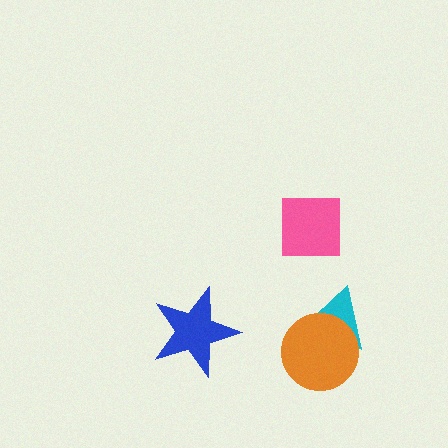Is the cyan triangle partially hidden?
Yes, it is partially covered by another shape.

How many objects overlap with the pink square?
0 objects overlap with the pink square.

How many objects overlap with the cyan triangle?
1 object overlaps with the cyan triangle.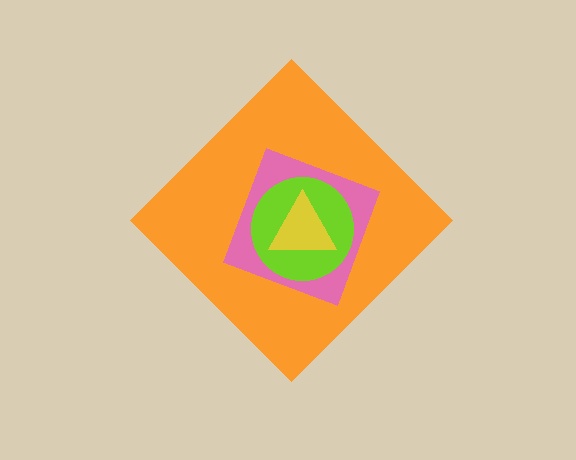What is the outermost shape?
The orange diamond.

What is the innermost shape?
The yellow triangle.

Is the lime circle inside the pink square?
Yes.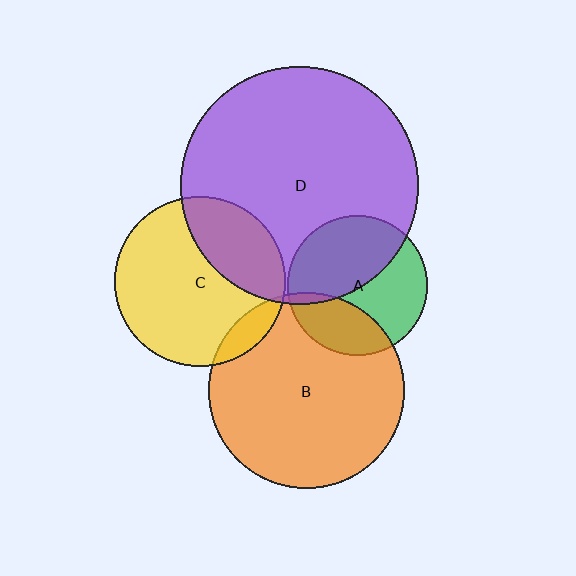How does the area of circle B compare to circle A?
Approximately 2.0 times.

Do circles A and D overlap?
Yes.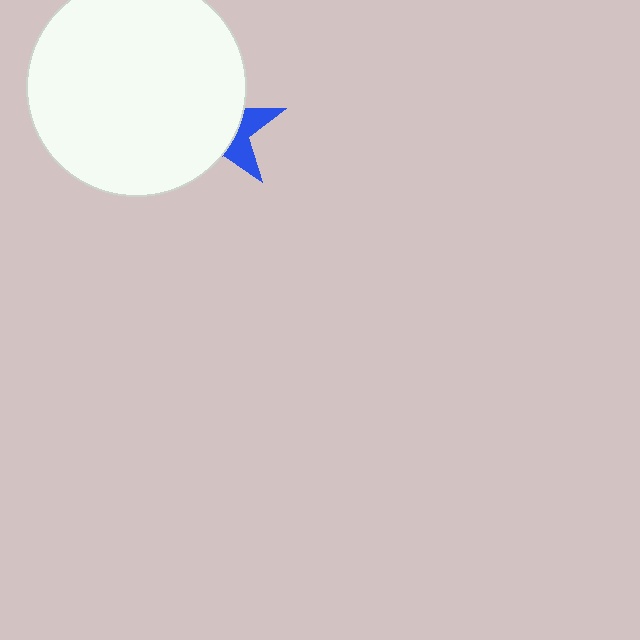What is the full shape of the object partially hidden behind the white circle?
The partially hidden object is a blue star.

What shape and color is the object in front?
The object in front is a white circle.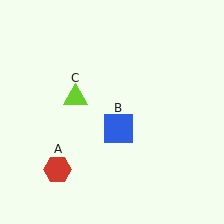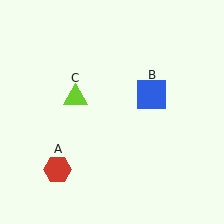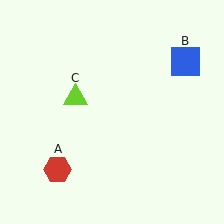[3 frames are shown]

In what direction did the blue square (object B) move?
The blue square (object B) moved up and to the right.